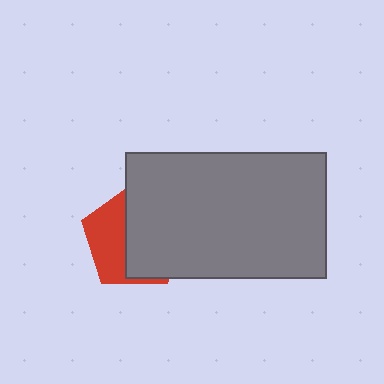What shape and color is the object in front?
The object in front is a gray rectangle.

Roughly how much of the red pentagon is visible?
A small part of it is visible (roughly 41%).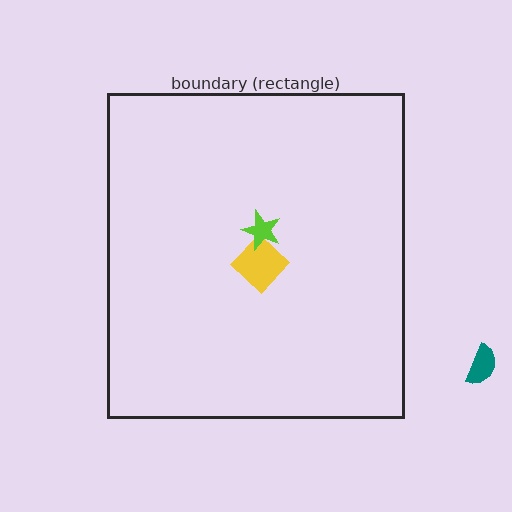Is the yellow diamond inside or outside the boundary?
Inside.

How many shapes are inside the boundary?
2 inside, 1 outside.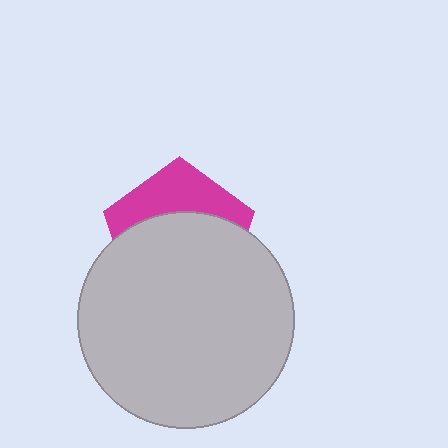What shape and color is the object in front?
The object in front is a light gray circle.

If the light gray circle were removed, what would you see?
You would see the complete magenta pentagon.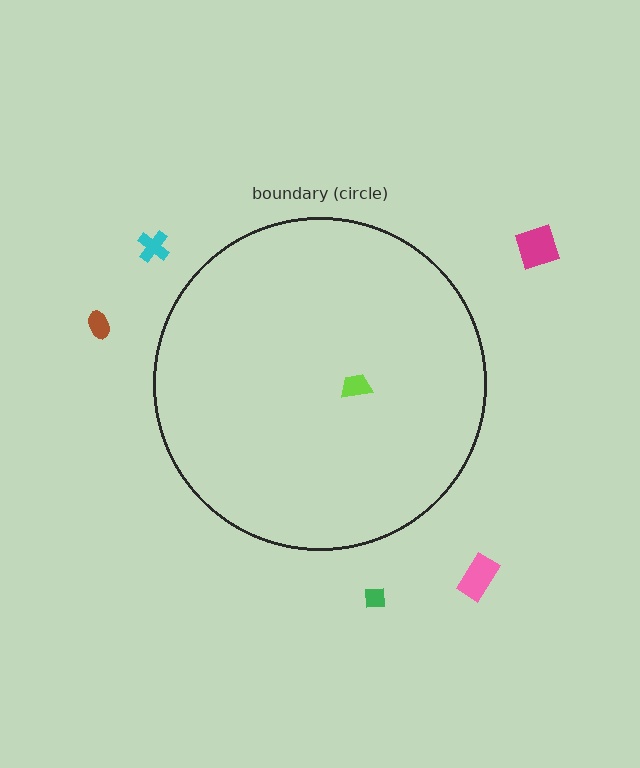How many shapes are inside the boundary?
1 inside, 5 outside.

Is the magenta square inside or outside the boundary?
Outside.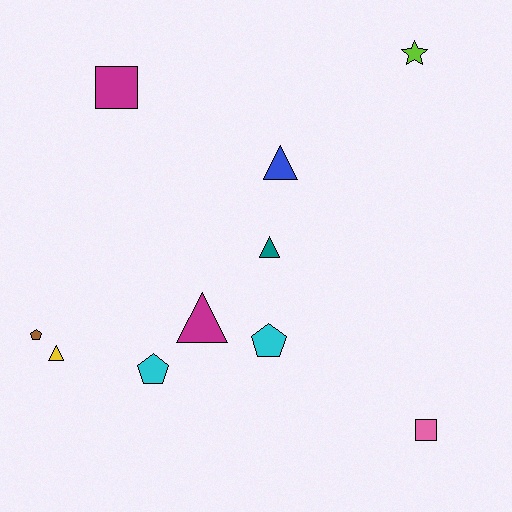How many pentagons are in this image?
There are 3 pentagons.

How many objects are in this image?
There are 10 objects.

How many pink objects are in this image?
There is 1 pink object.